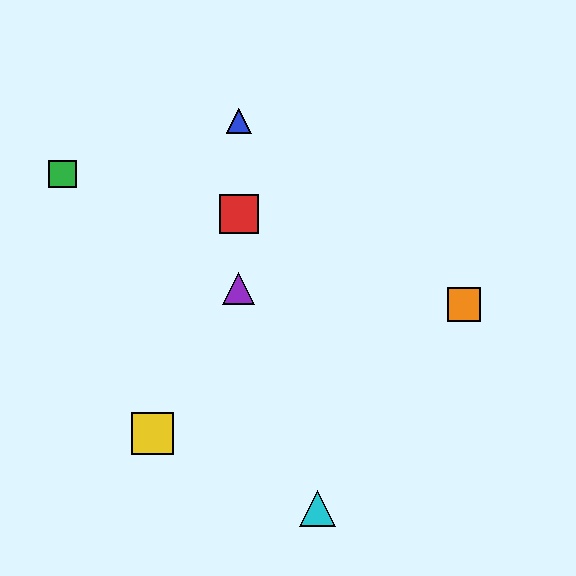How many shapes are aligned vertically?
3 shapes (the red square, the blue triangle, the purple triangle) are aligned vertically.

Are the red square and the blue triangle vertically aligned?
Yes, both are at x≈239.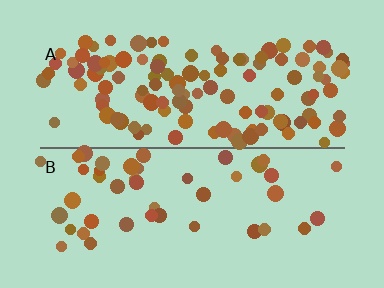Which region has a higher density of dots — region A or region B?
A (the top).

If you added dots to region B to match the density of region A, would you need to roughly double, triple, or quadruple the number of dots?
Approximately double.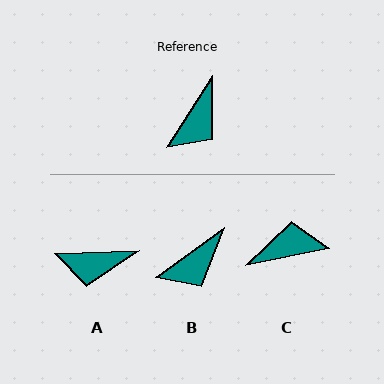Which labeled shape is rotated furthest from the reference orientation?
C, about 134 degrees away.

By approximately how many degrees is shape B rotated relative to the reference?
Approximately 21 degrees clockwise.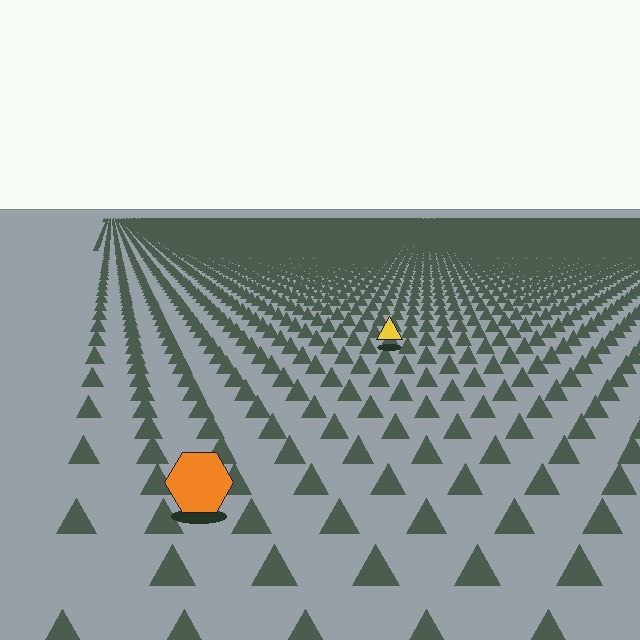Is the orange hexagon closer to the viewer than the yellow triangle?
Yes. The orange hexagon is closer — you can tell from the texture gradient: the ground texture is coarser near it.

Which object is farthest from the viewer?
The yellow triangle is farthest from the viewer. It appears smaller and the ground texture around it is denser.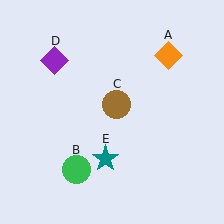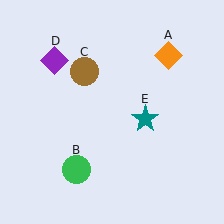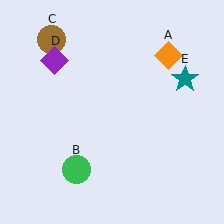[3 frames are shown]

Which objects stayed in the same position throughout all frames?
Orange diamond (object A) and green circle (object B) and purple diamond (object D) remained stationary.